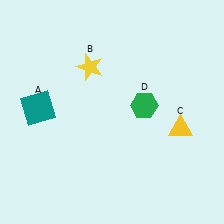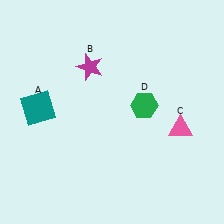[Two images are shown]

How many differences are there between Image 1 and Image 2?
There are 2 differences between the two images.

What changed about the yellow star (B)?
In Image 1, B is yellow. In Image 2, it changed to magenta.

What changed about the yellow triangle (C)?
In Image 1, C is yellow. In Image 2, it changed to pink.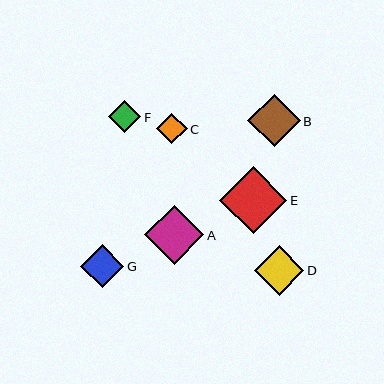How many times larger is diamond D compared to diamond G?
Diamond D is approximately 1.1 times the size of diamond G.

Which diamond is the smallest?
Diamond C is the smallest with a size of approximately 30 pixels.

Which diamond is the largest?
Diamond E is the largest with a size of approximately 68 pixels.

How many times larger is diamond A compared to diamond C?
Diamond A is approximately 1.9 times the size of diamond C.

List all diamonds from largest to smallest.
From largest to smallest: E, A, B, D, G, F, C.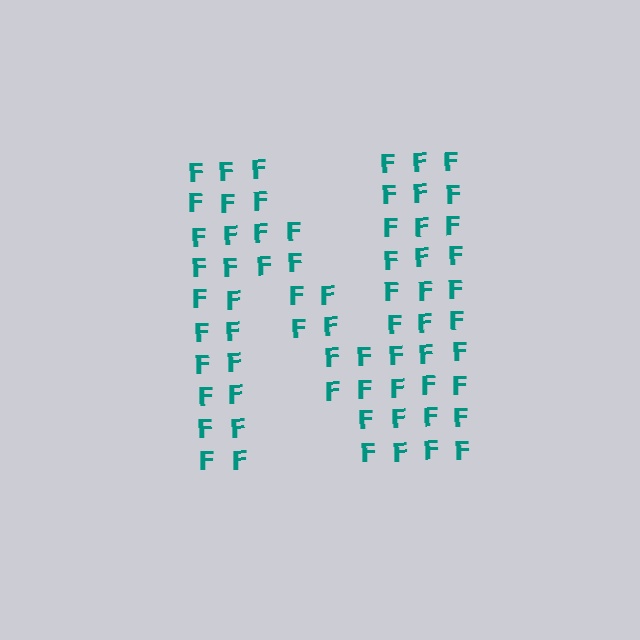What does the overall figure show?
The overall figure shows the letter N.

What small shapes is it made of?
It is made of small letter F's.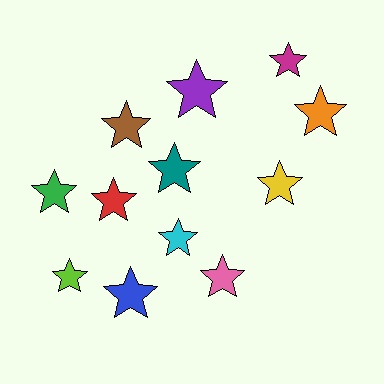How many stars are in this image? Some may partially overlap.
There are 12 stars.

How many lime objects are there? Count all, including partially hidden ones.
There is 1 lime object.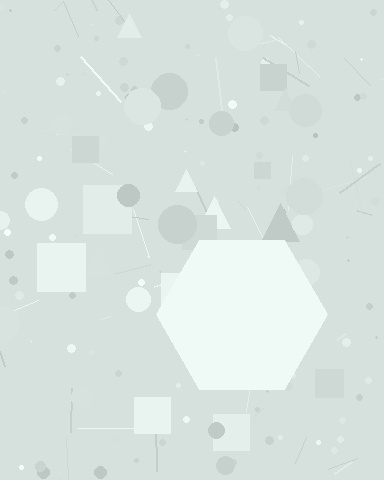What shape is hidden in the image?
A hexagon is hidden in the image.